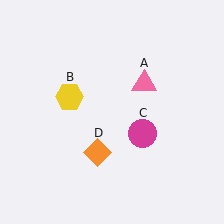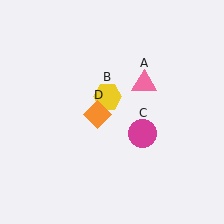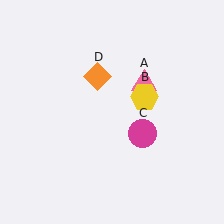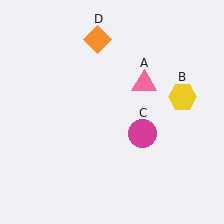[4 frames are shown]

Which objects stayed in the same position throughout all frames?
Pink triangle (object A) and magenta circle (object C) remained stationary.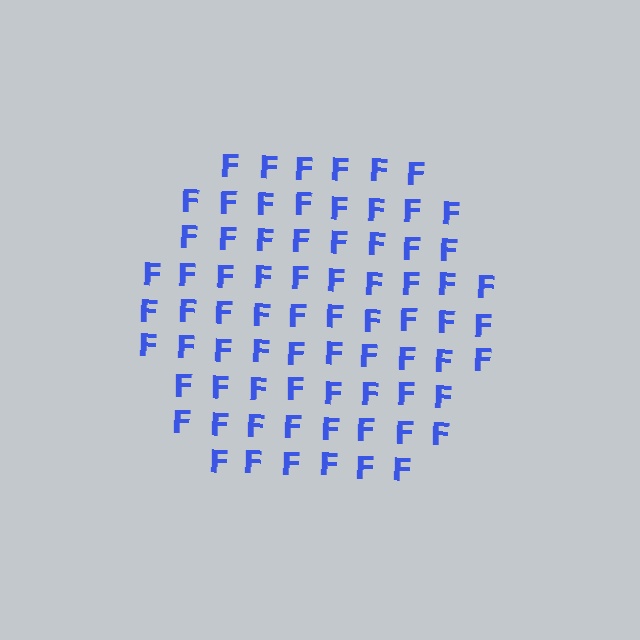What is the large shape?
The large shape is a hexagon.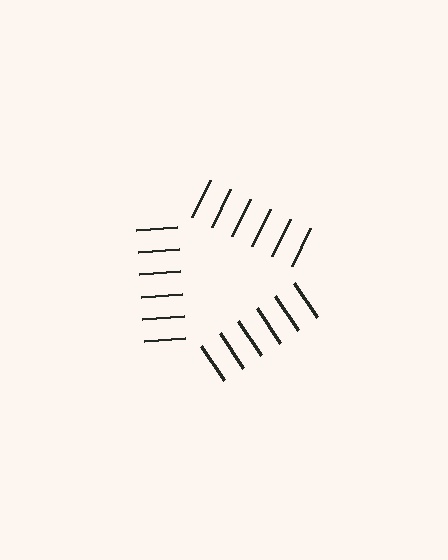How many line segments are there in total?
18 — 6 along each of the 3 edges.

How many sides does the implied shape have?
3 sides — the line-ends trace a triangle.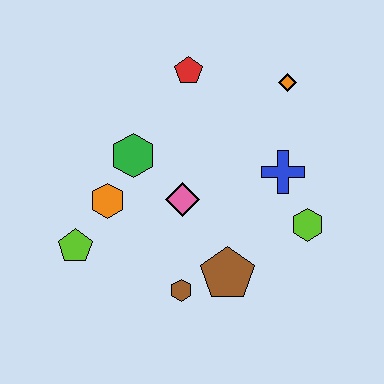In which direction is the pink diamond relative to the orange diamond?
The pink diamond is below the orange diamond.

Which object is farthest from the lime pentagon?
The orange diamond is farthest from the lime pentagon.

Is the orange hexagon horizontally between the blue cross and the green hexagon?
No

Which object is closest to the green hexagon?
The orange hexagon is closest to the green hexagon.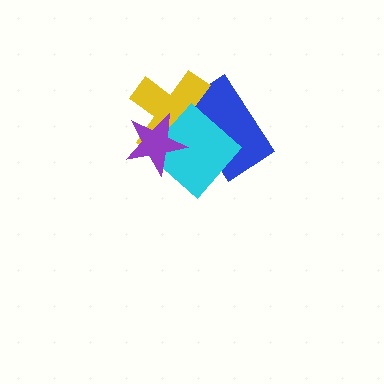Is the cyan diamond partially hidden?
Yes, it is partially covered by another shape.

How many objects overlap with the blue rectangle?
2 objects overlap with the blue rectangle.